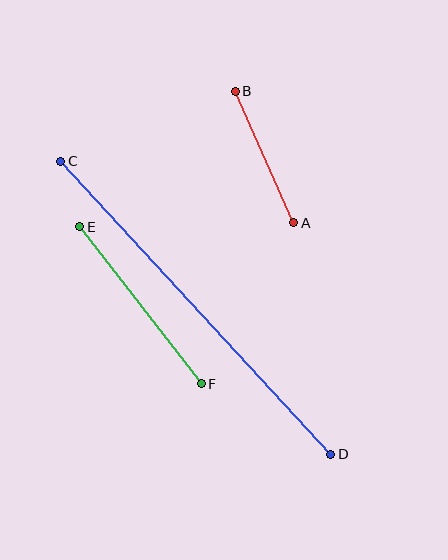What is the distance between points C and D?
The distance is approximately 398 pixels.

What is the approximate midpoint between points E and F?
The midpoint is at approximately (141, 305) pixels.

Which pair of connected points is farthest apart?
Points C and D are farthest apart.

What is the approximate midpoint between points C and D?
The midpoint is at approximately (196, 308) pixels.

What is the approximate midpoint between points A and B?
The midpoint is at approximately (265, 157) pixels.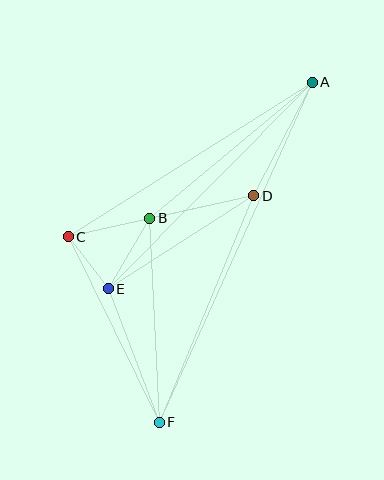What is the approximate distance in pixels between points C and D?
The distance between C and D is approximately 190 pixels.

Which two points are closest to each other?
Points C and E are closest to each other.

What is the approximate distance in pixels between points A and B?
The distance between A and B is approximately 212 pixels.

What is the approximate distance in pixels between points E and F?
The distance between E and F is approximately 143 pixels.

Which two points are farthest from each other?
Points A and F are farthest from each other.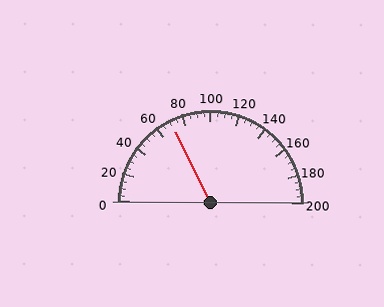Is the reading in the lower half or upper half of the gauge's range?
The reading is in the lower half of the range (0 to 200).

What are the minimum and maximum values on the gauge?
The gauge ranges from 0 to 200.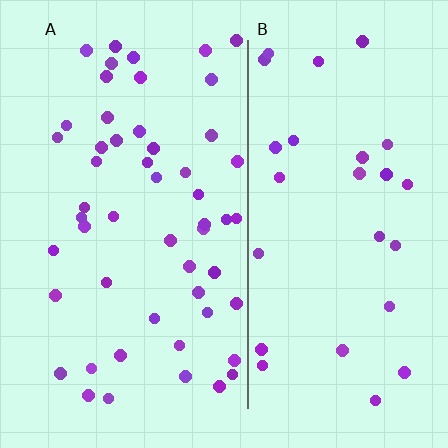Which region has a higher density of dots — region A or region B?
A (the left).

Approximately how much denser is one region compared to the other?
Approximately 1.9× — region A over region B.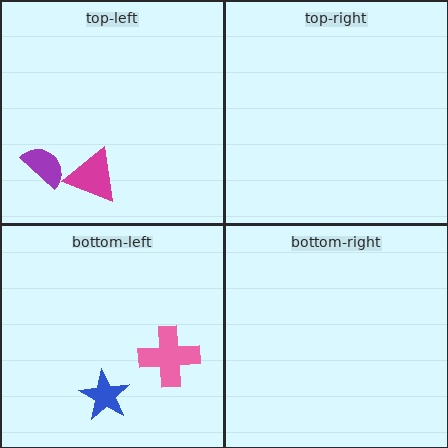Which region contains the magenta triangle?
The top-left region.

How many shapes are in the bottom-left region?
2.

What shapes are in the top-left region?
The magenta triangle, the purple semicircle.